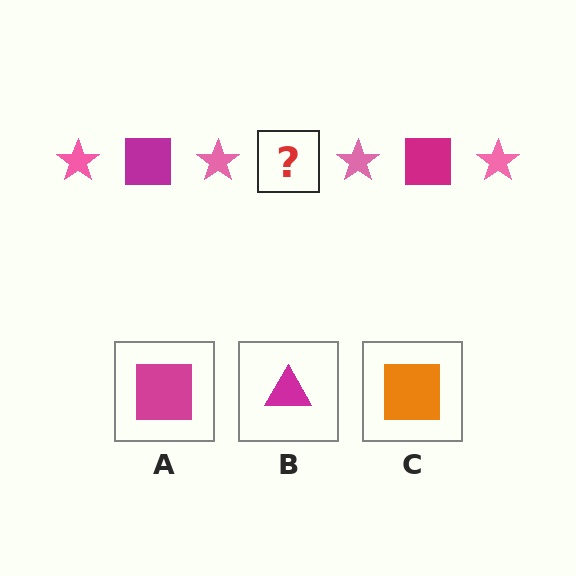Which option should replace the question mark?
Option A.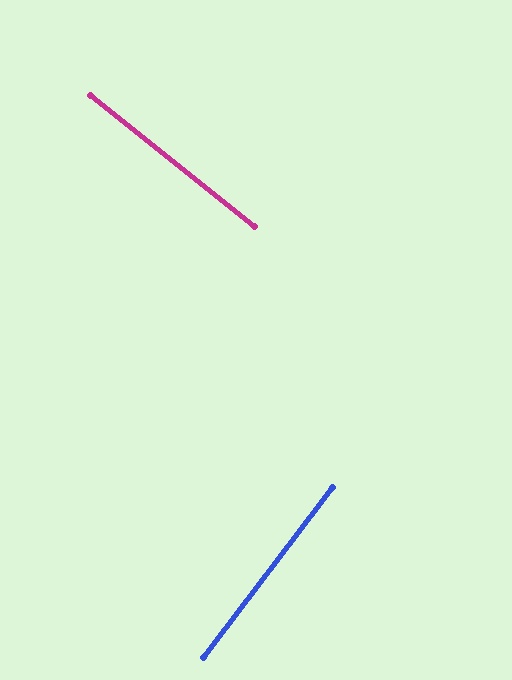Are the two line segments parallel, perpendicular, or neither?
Perpendicular — they meet at approximately 88°.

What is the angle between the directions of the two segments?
Approximately 88 degrees.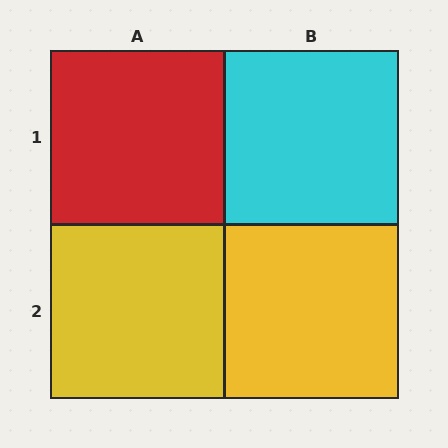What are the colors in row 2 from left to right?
Yellow, yellow.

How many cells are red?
1 cell is red.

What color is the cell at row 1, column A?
Red.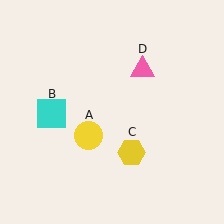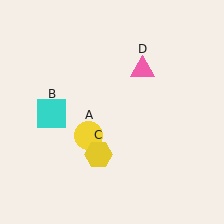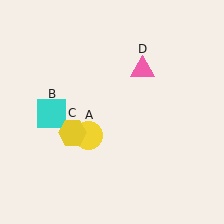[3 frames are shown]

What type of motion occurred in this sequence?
The yellow hexagon (object C) rotated clockwise around the center of the scene.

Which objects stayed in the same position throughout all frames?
Yellow circle (object A) and cyan square (object B) and pink triangle (object D) remained stationary.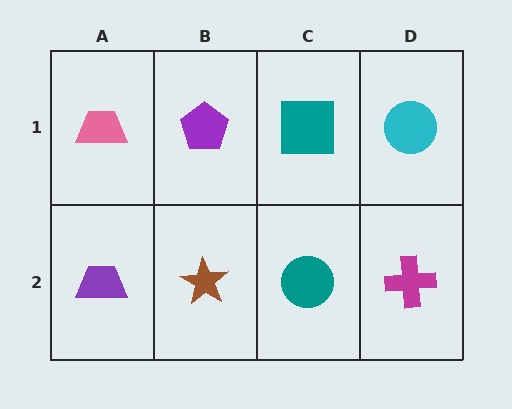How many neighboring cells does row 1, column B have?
3.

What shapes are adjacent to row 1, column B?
A brown star (row 2, column B), a pink trapezoid (row 1, column A), a teal square (row 1, column C).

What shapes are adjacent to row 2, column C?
A teal square (row 1, column C), a brown star (row 2, column B), a magenta cross (row 2, column D).